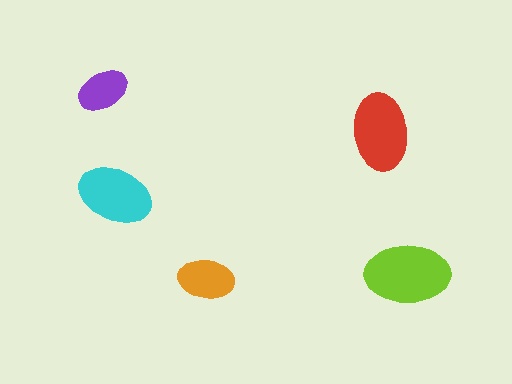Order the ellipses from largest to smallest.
the lime one, the red one, the cyan one, the orange one, the purple one.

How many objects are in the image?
There are 5 objects in the image.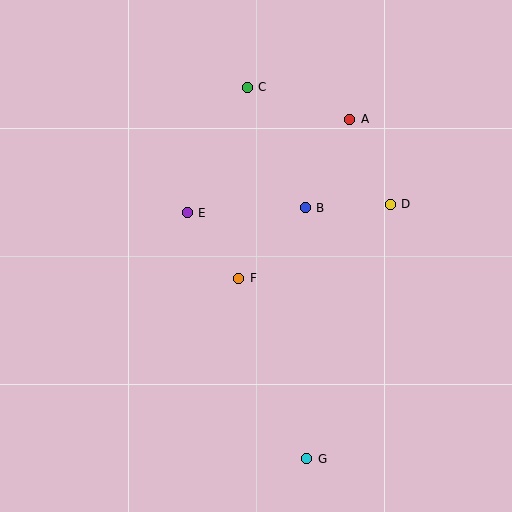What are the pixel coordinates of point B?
Point B is at (305, 208).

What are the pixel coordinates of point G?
Point G is at (307, 459).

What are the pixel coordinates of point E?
Point E is at (187, 213).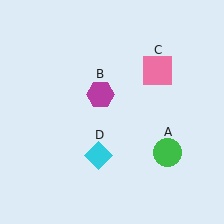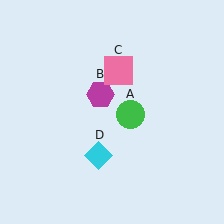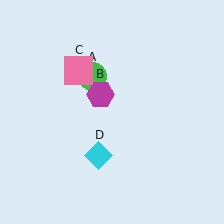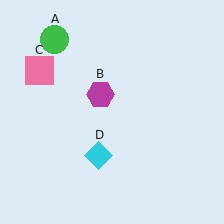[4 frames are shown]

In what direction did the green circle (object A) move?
The green circle (object A) moved up and to the left.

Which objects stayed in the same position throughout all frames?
Magenta hexagon (object B) and cyan diamond (object D) remained stationary.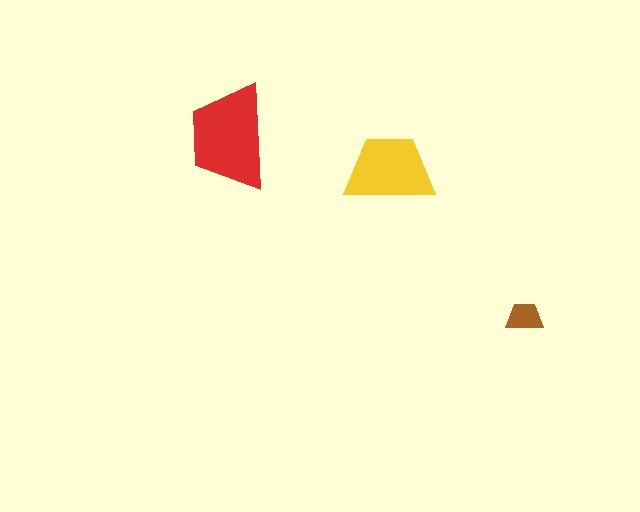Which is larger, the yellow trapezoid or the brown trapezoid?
The yellow one.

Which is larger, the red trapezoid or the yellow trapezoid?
The red one.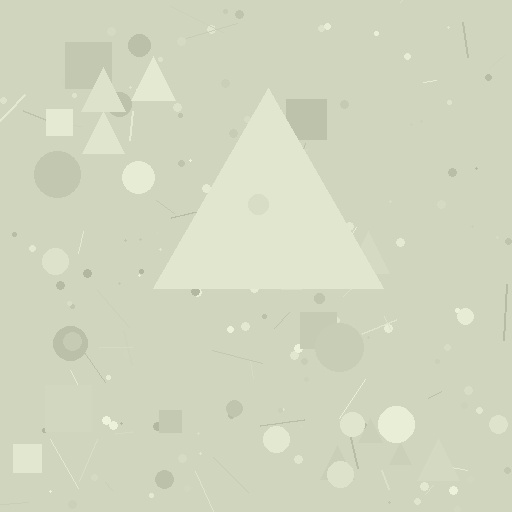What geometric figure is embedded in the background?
A triangle is embedded in the background.